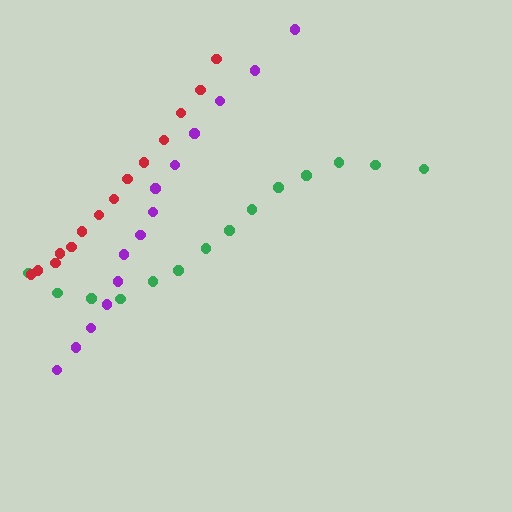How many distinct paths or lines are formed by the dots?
There are 3 distinct paths.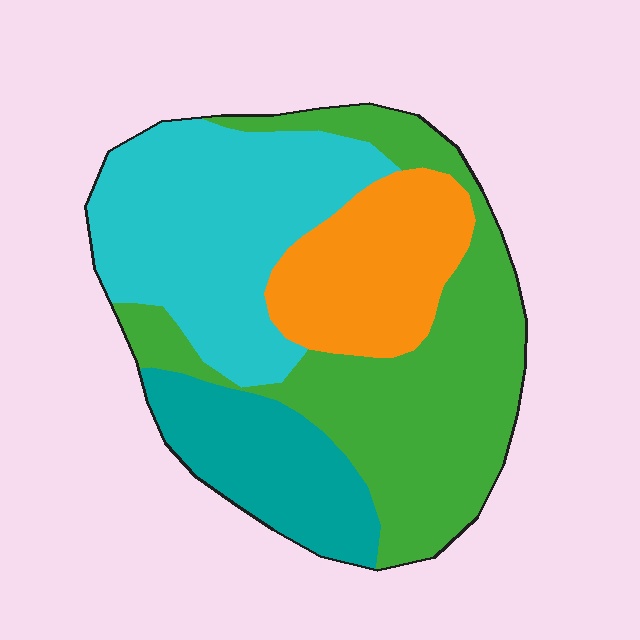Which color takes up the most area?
Green, at roughly 35%.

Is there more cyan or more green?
Green.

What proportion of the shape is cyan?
Cyan takes up about one third (1/3) of the shape.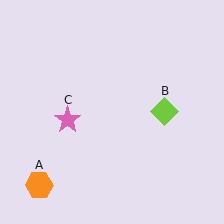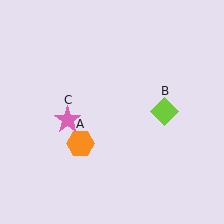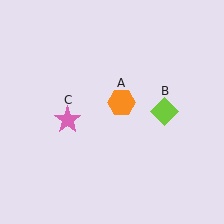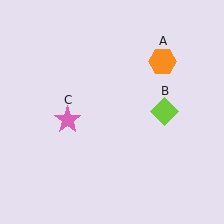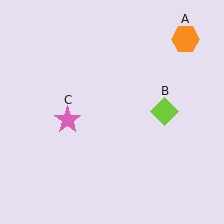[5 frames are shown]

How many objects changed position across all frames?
1 object changed position: orange hexagon (object A).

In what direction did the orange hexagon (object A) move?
The orange hexagon (object A) moved up and to the right.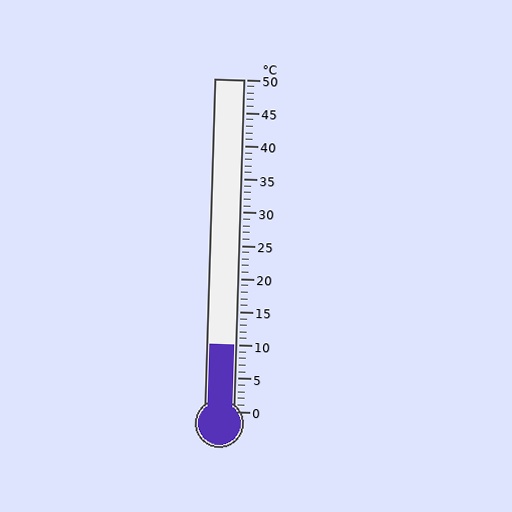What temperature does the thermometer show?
The thermometer shows approximately 10°C.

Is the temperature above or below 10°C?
The temperature is at 10°C.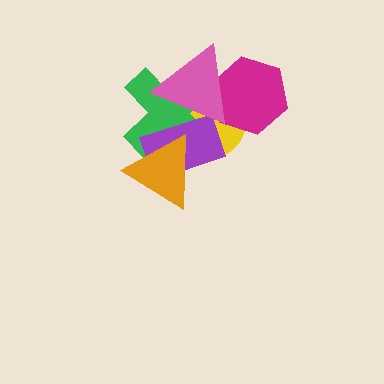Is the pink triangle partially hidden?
No, no other shape covers it.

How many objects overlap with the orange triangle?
3 objects overlap with the orange triangle.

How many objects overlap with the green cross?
4 objects overlap with the green cross.